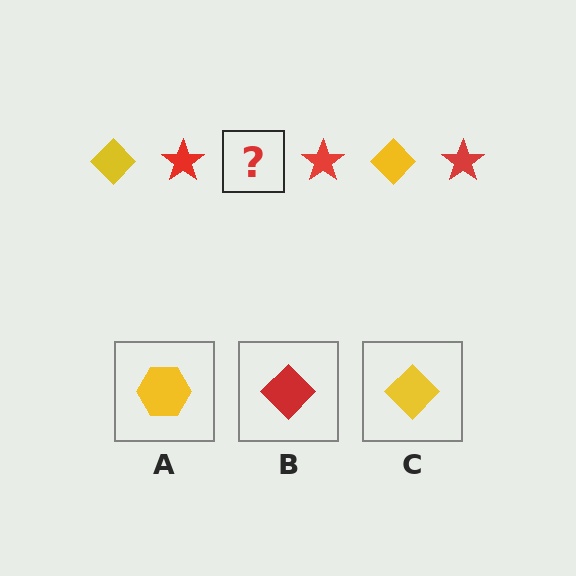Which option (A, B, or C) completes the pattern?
C.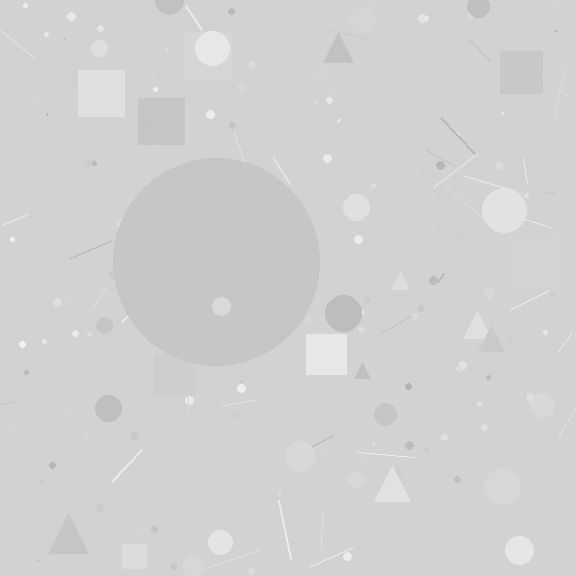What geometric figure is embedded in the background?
A circle is embedded in the background.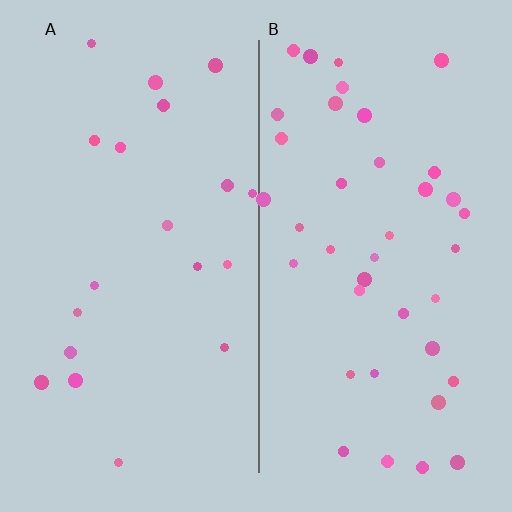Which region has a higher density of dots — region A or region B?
B (the right).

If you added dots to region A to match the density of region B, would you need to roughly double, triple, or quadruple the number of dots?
Approximately double.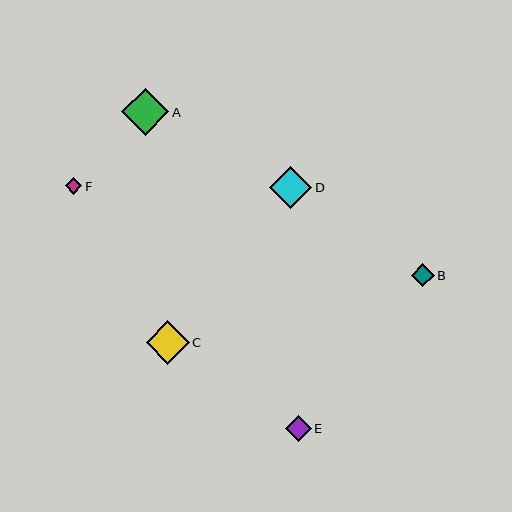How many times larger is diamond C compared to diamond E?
Diamond C is approximately 1.7 times the size of diamond E.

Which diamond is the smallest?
Diamond F is the smallest with a size of approximately 16 pixels.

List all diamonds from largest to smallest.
From largest to smallest: A, C, D, E, B, F.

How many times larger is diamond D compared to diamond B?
Diamond D is approximately 1.8 times the size of diamond B.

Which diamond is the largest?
Diamond A is the largest with a size of approximately 47 pixels.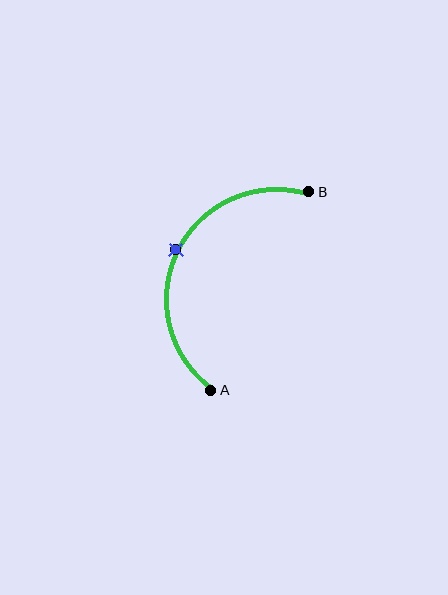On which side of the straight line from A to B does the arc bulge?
The arc bulges to the left of the straight line connecting A and B.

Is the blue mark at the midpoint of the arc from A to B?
Yes. The blue mark lies on the arc at equal arc-length from both A and B — it is the arc midpoint.